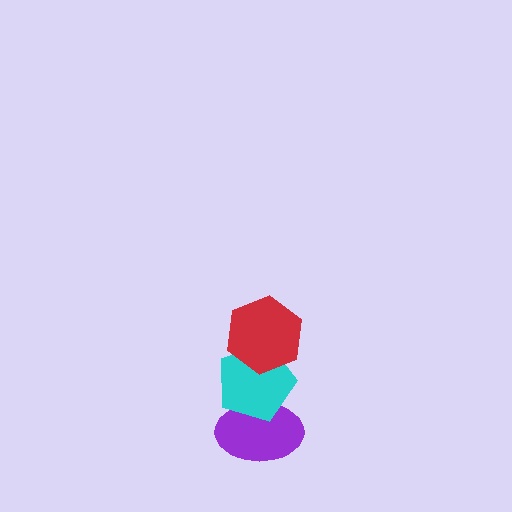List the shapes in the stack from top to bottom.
From top to bottom: the red hexagon, the cyan pentagon, the purple ellipse.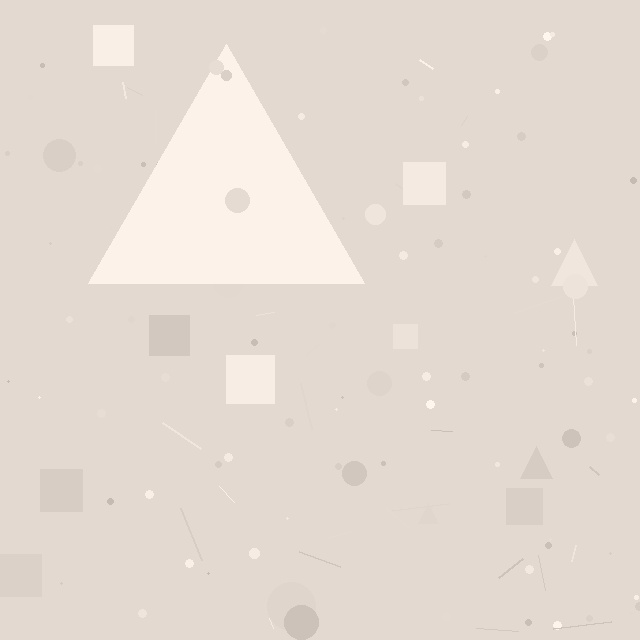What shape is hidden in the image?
A triangle is hidden in the image.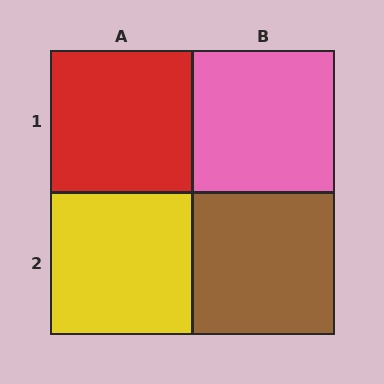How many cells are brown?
1 cell is brown.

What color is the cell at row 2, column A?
Yellow.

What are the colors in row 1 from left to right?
Red, pink.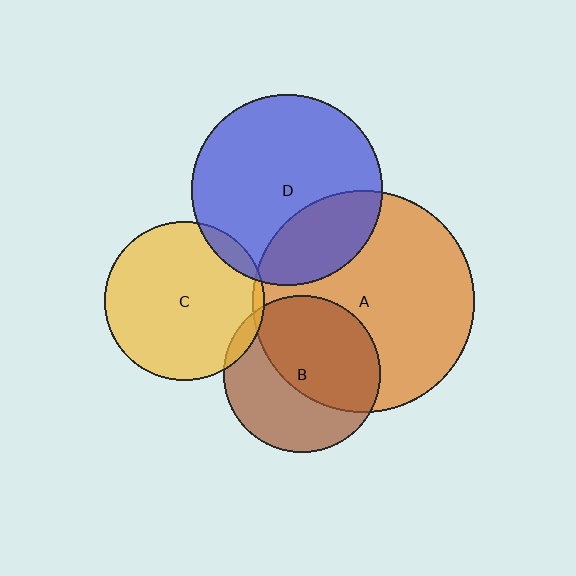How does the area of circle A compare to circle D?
Approximately 1.3 times.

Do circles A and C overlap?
Yes.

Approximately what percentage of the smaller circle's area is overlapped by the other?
Approximately 5%.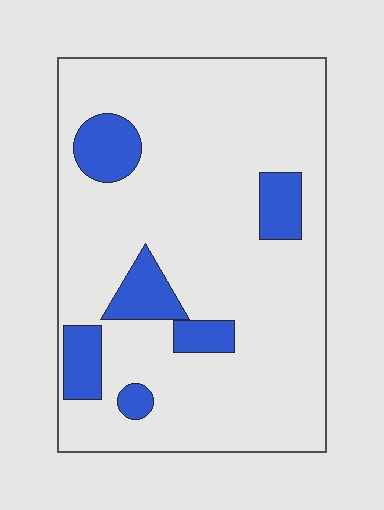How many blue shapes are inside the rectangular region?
6.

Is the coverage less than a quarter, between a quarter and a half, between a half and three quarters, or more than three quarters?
Less than a quarter.